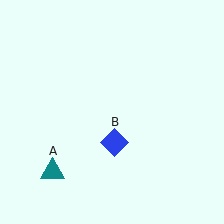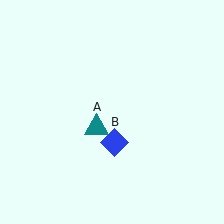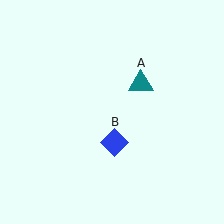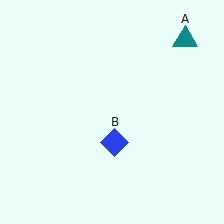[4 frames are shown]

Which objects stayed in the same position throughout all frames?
Blue diamond (object B) remained stationary.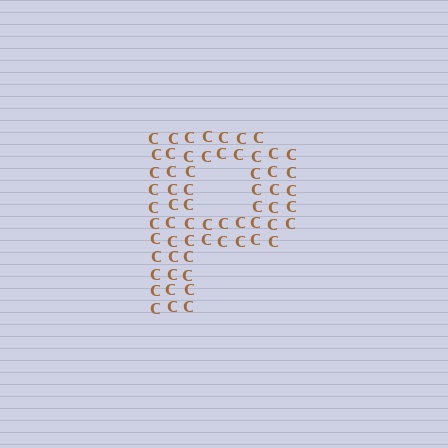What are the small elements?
The small elements are letter C's.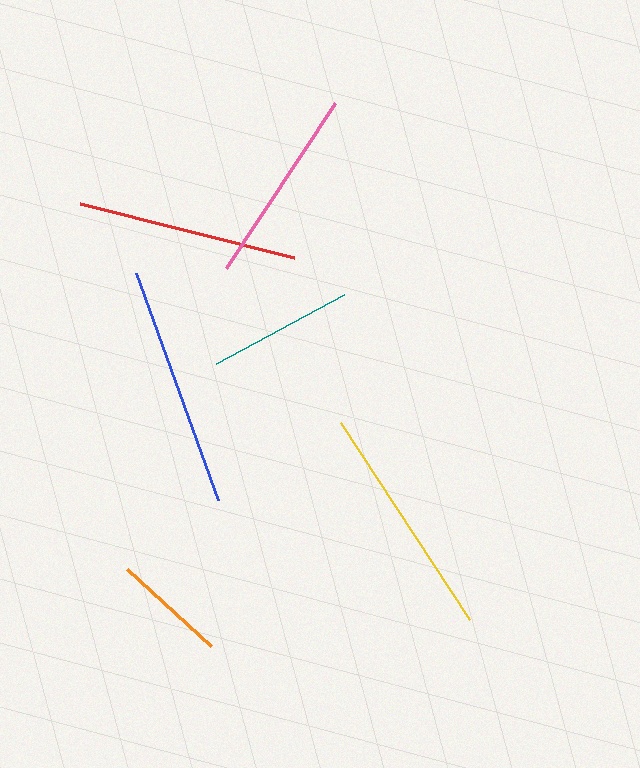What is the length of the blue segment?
The blue segment is approximately 241 pixels long.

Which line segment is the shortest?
The orange line is the shortest at approximately 114 pixels.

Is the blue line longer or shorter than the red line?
The blue line is longer than the red line.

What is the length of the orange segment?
The orange segment is approximately 114 pixels long.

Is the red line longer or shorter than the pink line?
The red line is longer than the pink line.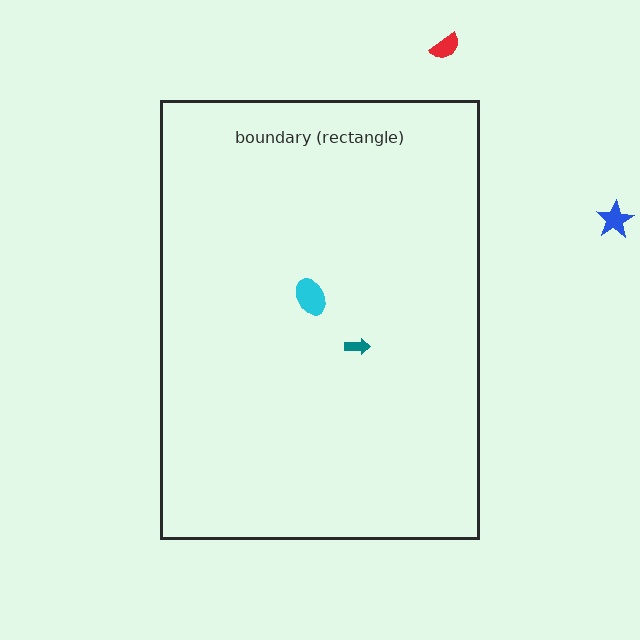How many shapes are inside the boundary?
2 inside, 2 outside.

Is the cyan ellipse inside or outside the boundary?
Inside.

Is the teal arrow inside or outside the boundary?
Inside.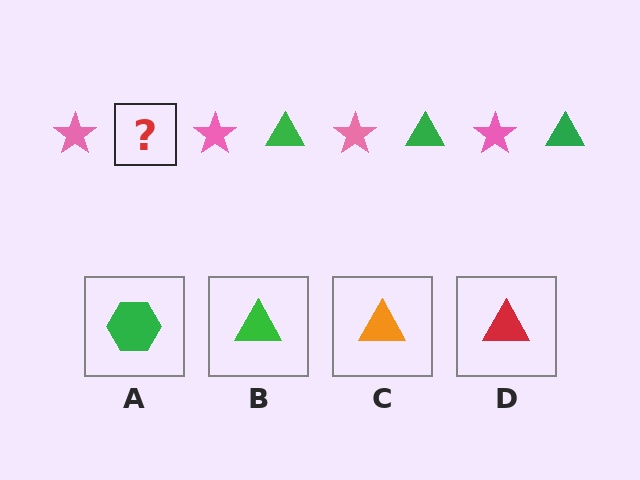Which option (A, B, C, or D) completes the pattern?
B.